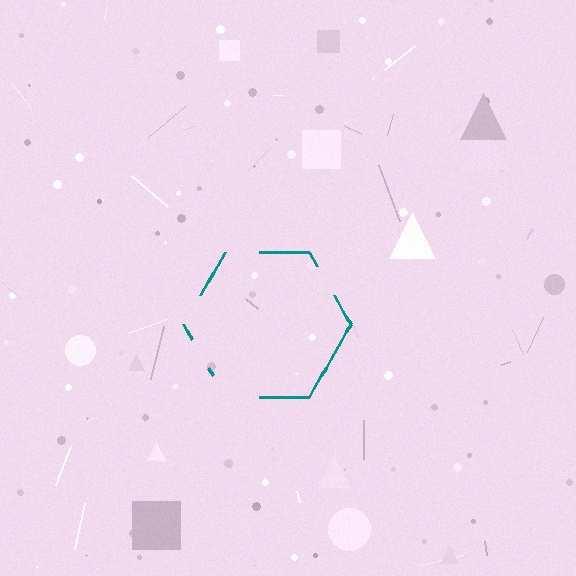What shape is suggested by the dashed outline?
The dashed outline suggests a hexagon.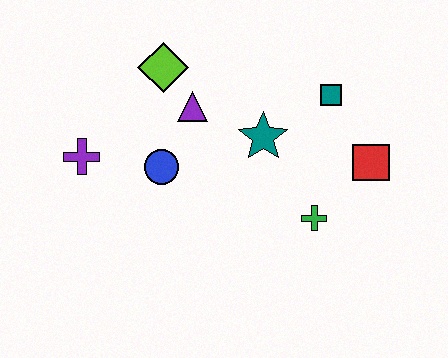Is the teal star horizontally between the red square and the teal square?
No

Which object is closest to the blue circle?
The purple triangle is closest to the blue circle.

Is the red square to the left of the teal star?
No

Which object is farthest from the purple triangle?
The red square is farthest from the purple triangle.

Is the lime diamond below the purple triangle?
No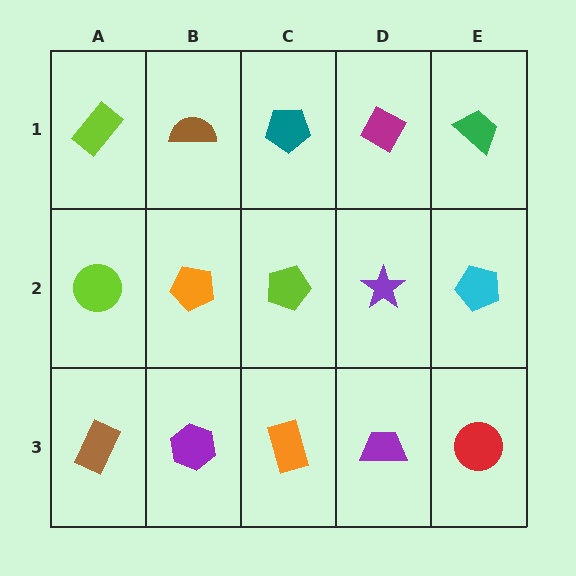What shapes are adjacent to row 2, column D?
A magenta diamond (row 1, column D), a purple trapezoid (row 3, column D), a lime pentagon (row 2, column C), a cyan pentagon (row 2, column E).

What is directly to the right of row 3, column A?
A purple hexagon.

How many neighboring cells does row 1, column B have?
3.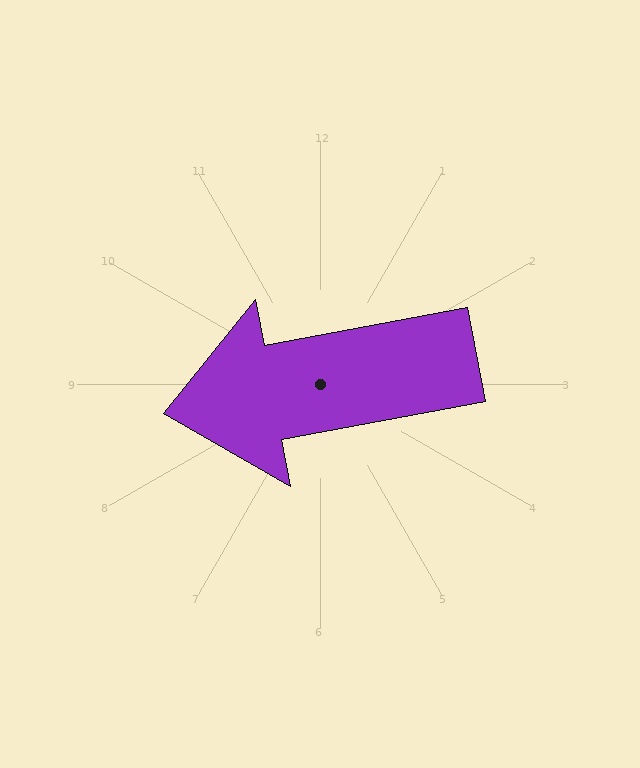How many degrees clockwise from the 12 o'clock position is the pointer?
Approximately 259 degrees.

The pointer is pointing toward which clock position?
Roughly 9 o'clock.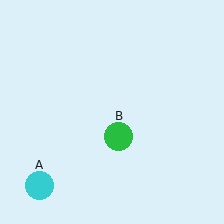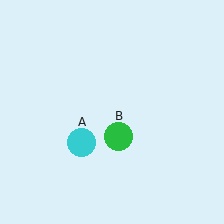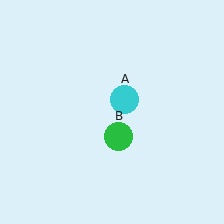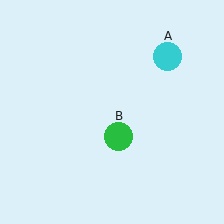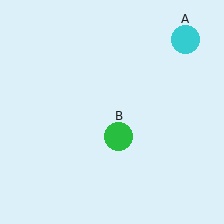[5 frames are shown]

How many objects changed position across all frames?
1 object changed position: cyan circle (object A).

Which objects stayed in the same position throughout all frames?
Green circle (object B) remained stationary.